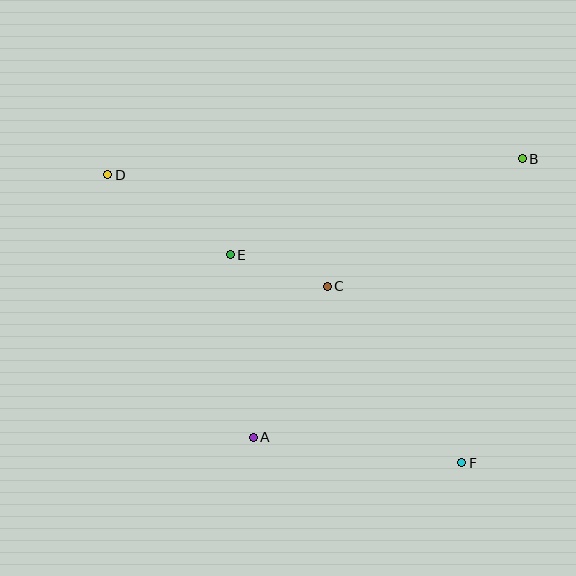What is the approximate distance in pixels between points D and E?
The distance between D and E is approximately 146 pixels.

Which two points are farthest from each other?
Points D and F are farthest from each other.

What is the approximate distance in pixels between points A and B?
The distance between A and B is approximately 387 pixels.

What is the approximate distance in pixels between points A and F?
The distance between A and F is approximately 210 pixels.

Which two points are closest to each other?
Points C and E are closest to each other.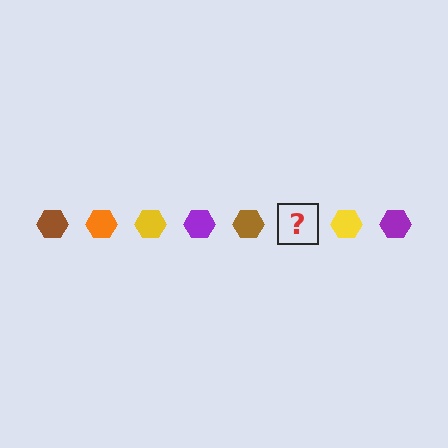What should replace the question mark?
The question mark should be replaced with an orange hexagon.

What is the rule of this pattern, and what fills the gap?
The rule is that the pattern cycles through brown, orange, yellow, purple hexagons. The gap should be filled with an orange hexagon.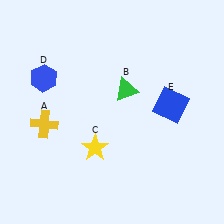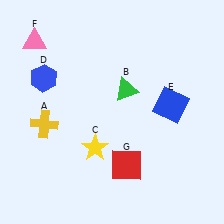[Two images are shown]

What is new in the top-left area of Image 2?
A pink triangle (F) was added in the top-left area of Image 2.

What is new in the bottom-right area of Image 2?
A red square (G) was added in the bottom-right area of Image 2.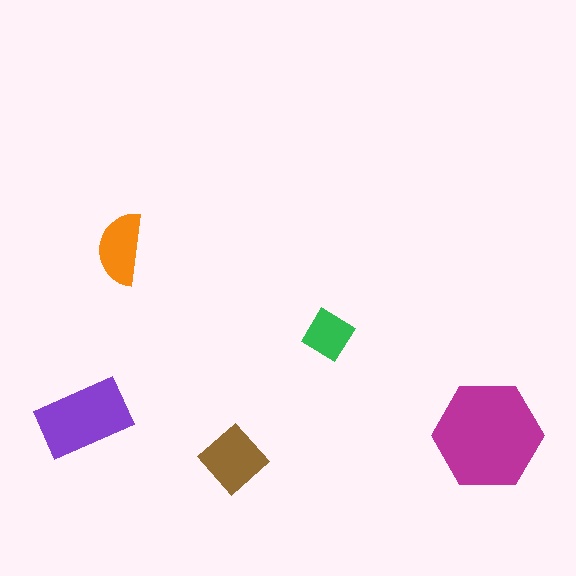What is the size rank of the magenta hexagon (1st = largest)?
1st.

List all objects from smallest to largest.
The green diamond, the orange semicircle, the brown diamond, the purple rectangle, the magenta hexagon.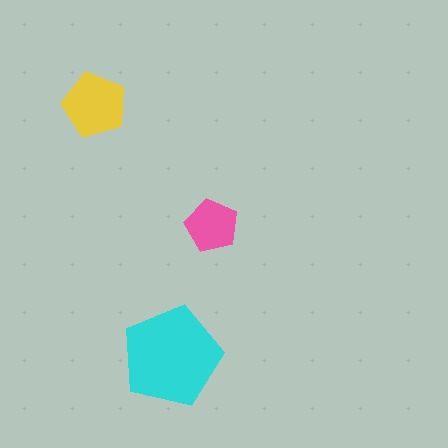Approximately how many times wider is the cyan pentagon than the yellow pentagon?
About 1.5 times wider.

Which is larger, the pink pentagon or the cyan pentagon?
The cyan one.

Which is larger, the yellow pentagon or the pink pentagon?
The yellow one.